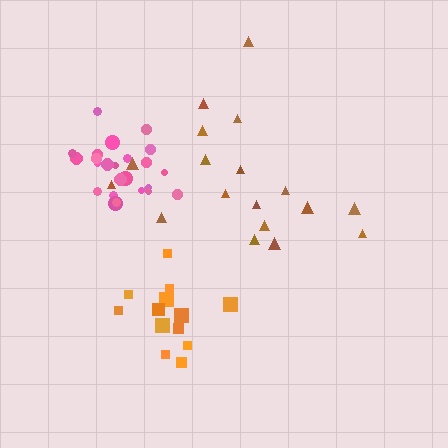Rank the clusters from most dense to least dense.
pink, orange, brown.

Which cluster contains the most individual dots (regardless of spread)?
Pink (25).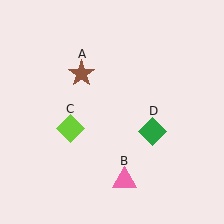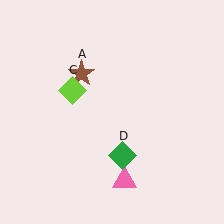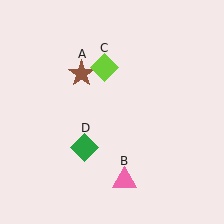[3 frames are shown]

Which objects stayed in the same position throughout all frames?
Brown star (object A) and pink triangle (object B) remained stationary.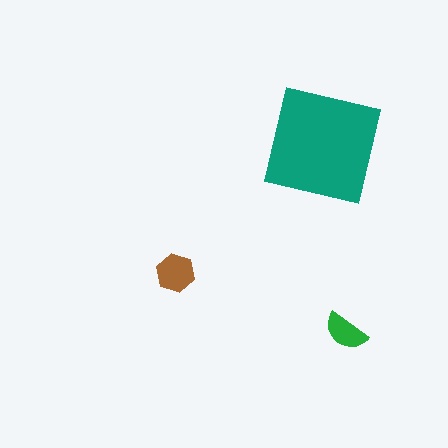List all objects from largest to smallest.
The teal square, the brown hexagon, the green semicircle.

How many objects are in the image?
There are 3 objects in the image.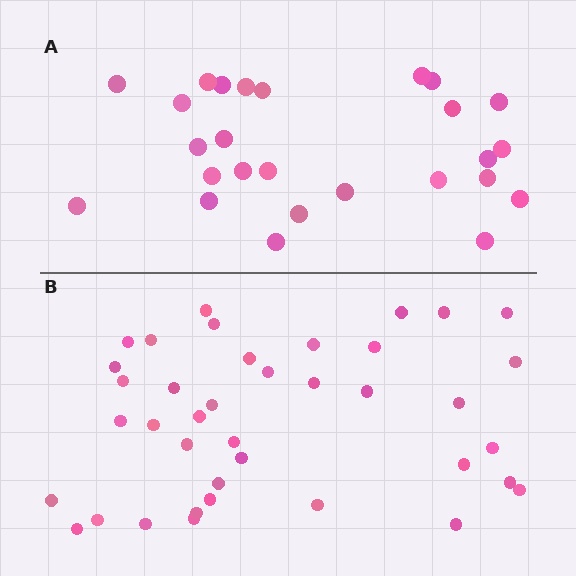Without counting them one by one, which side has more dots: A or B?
Region B (the bottom region) has more dots.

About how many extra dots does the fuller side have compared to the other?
Region B has approximately 15 more dots than region A.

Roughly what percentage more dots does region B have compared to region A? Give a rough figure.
About 50% more.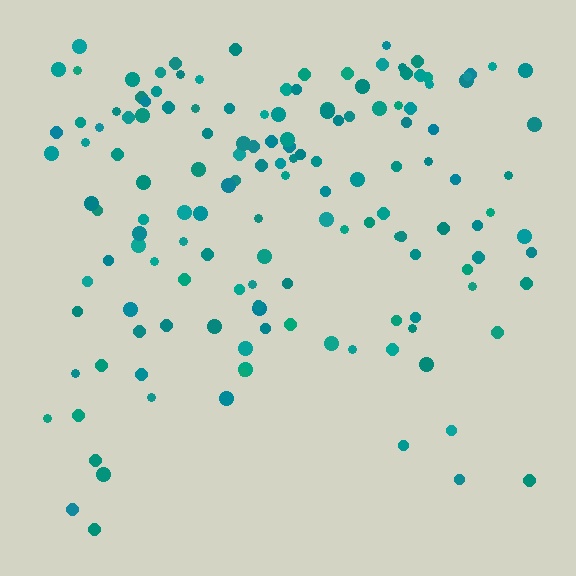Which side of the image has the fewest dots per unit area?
The bottom.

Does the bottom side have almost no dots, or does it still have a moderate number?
Still a moderate number, just noticeably fewer than the top.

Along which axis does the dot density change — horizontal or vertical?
Vertical.